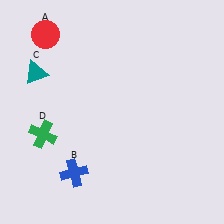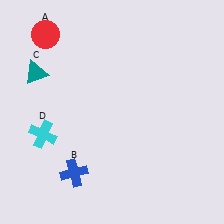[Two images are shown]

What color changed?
The cross (D) changed from green in Image 1 to cyan in Image 2.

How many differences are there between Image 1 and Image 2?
There is 1 difference between the two images.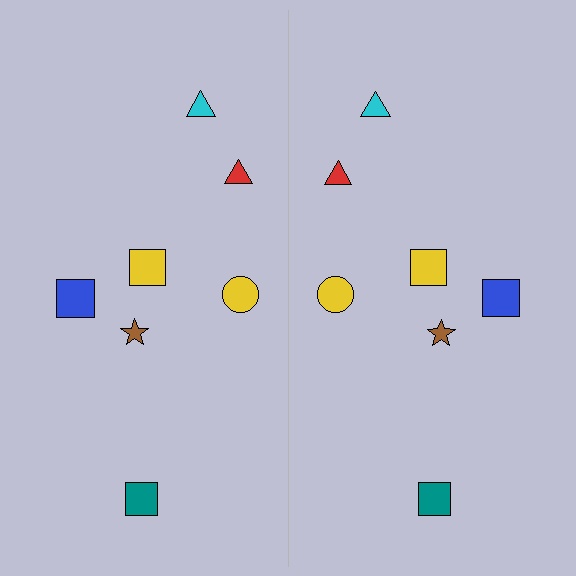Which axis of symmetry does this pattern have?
The pattern has a vertical axis of symmetry running through the center of the image.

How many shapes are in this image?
There are 14 shapes in this image.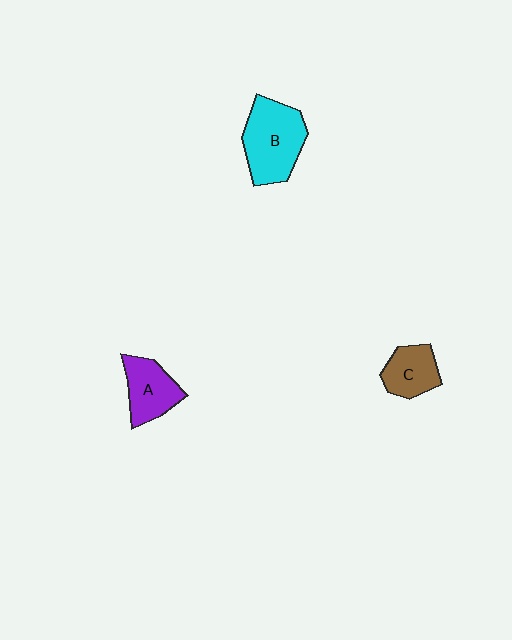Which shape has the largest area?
Shape B (cyan).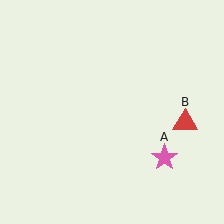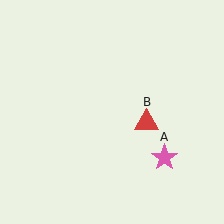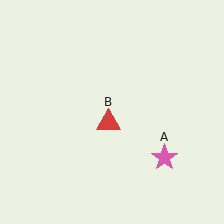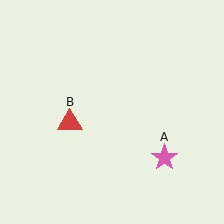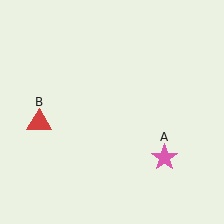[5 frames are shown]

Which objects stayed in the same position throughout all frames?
Pink star (object A) remained stationary.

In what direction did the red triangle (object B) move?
The red triangle (object B) moved left.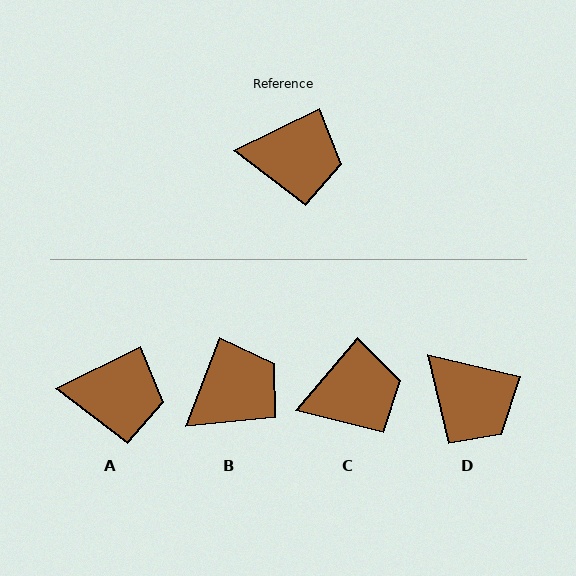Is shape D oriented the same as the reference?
No, it is off by about 39 degrees.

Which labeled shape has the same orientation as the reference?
A.